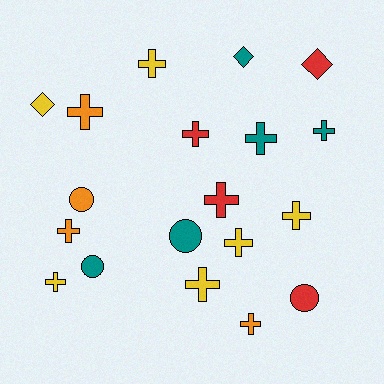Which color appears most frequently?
Yellow, with 6 objects.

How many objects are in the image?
There are 19 objects.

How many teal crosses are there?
There are 2 teal crosses.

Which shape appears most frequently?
Cross, with 12 objects.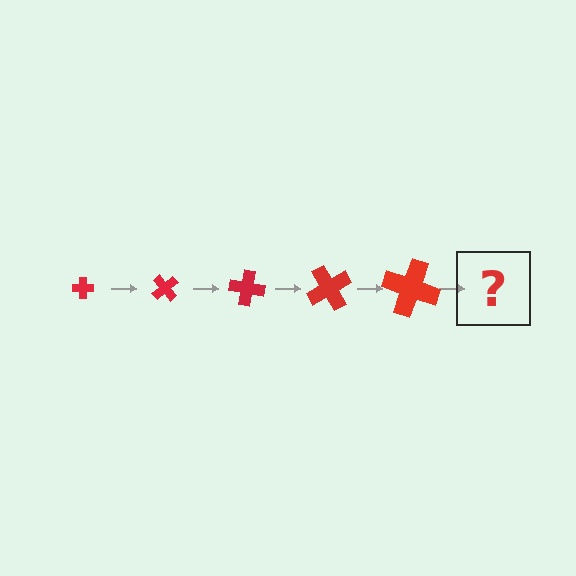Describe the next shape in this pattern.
It should be a cross, larger than the previous one and rotated 250 degrees from the start.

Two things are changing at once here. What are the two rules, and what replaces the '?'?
The two rules are that the cross grows larger each step and it rotates 50 degrees each step. The '?' should be a cross, larger than the previous one and rotated 250 degrees from the start.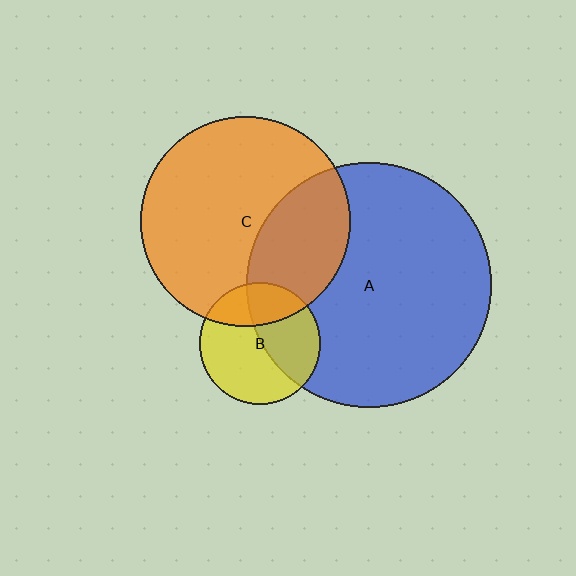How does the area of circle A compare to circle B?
Approximately 4.1 times.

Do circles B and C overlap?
Yes.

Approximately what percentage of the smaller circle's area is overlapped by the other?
Approximately 25%.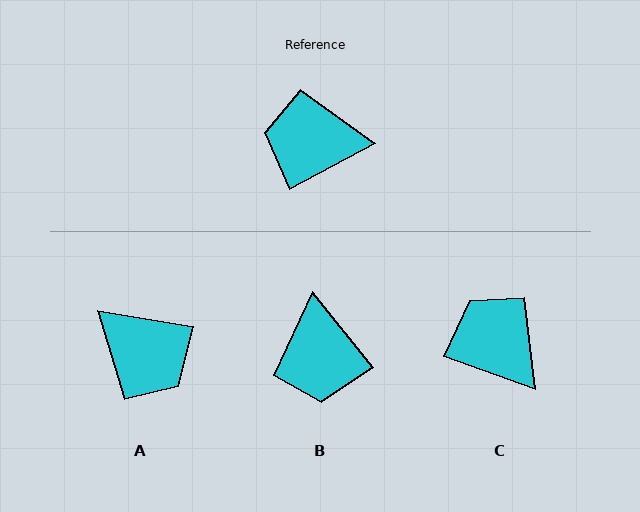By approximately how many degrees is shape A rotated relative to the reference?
Approximately 143 degrees counter-clockwise.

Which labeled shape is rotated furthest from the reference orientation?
A, about 143 degrees away.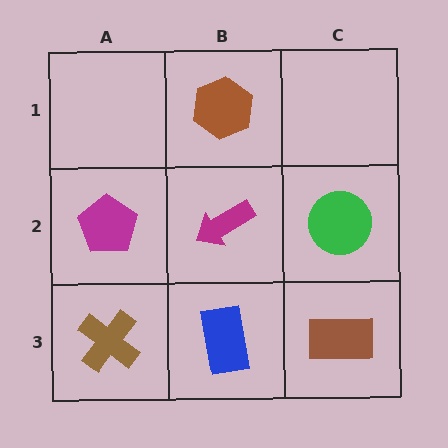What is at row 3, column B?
A blue rectangle.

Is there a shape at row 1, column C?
No, that cell is empty.